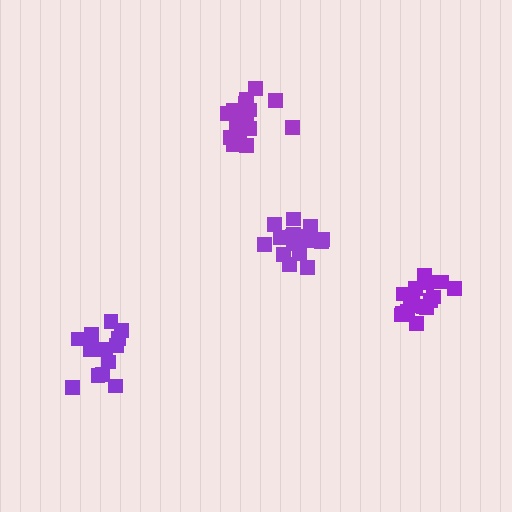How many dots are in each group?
Group 1: 17 dots, Group 2: 14 dots, Group 3: 17 dots, Group 4: 16 dots (64 total).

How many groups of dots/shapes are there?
There are 4 groups.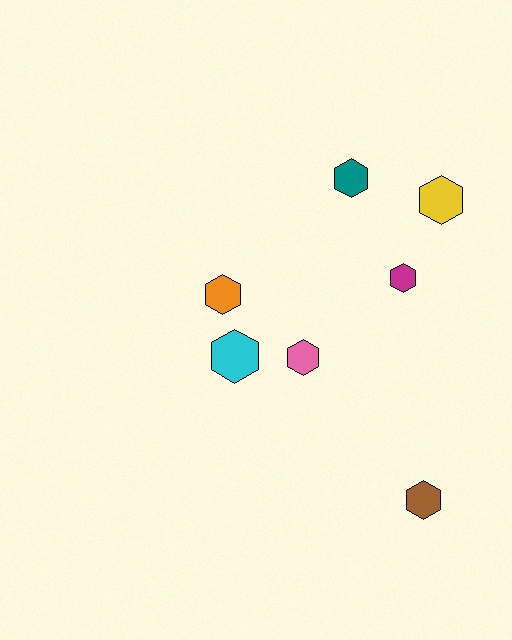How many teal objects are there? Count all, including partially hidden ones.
There is 1 teal object.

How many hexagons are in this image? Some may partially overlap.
There are 7 hexagons.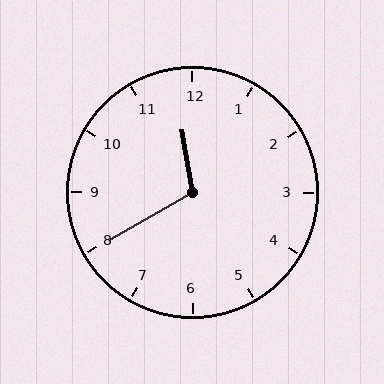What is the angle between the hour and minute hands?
Approximately 110 degrees.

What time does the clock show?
11:40.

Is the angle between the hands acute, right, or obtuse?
It is obtuse.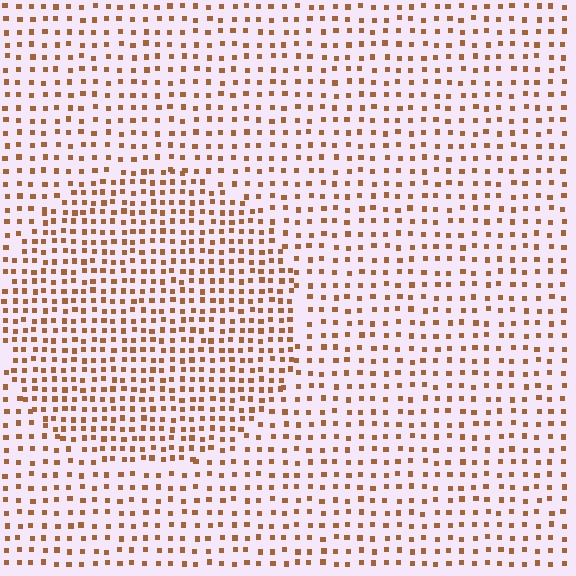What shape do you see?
I see a circle.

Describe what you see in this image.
The image contains small brown elements arranged at two different densities. A circle-shaped region is visible where the elements are more densely packed than the surrounding area.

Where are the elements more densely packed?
The elements are more densely packed inside the circle boundary.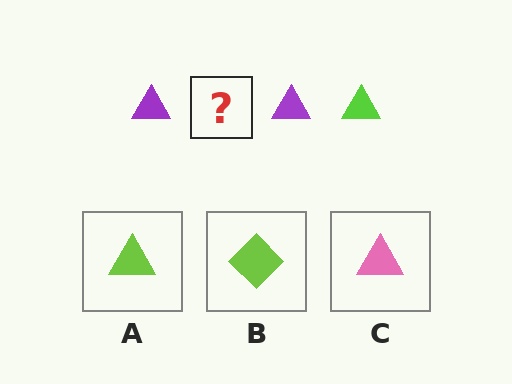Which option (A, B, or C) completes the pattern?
A.